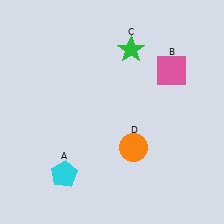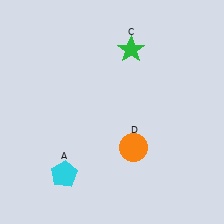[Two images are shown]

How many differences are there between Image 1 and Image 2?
There is 1 difference between the two images.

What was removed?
The pink square (B) was removed in Image 2.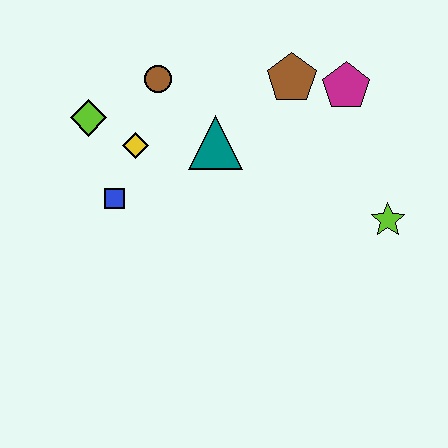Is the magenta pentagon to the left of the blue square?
No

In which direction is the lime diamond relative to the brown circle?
The lime diamond is to the left of the brown circle.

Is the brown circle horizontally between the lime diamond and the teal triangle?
Yes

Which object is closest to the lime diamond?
The yellow diamond is closest to the lime diamond.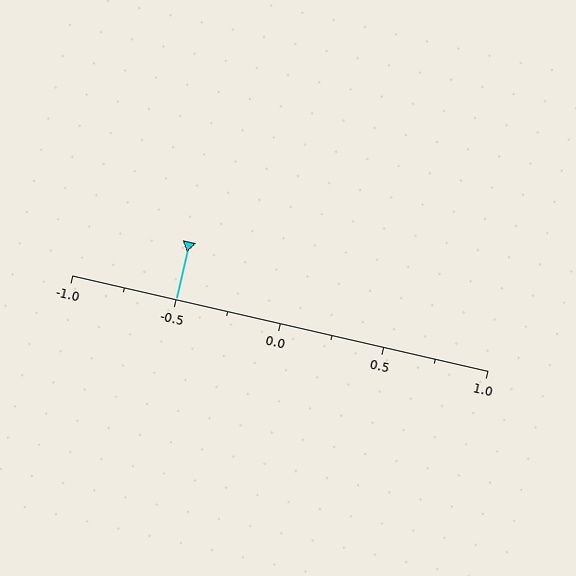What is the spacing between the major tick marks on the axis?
The major ticks are spaced 0.5 apart.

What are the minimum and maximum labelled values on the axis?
The axis runs from -1.0 to 1.0.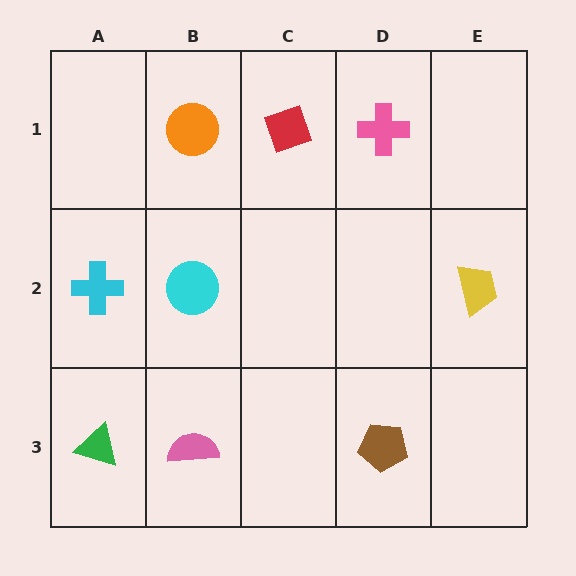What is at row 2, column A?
A cyan cross.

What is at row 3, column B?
A pink semicircle.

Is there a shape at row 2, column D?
No, that cell is empty.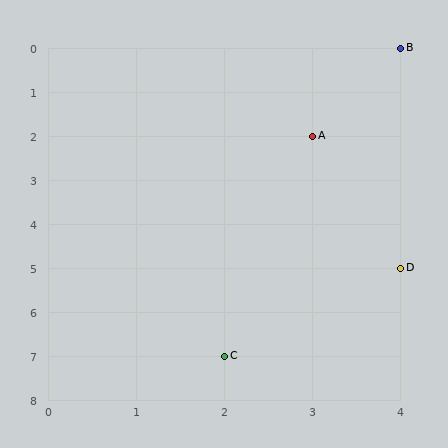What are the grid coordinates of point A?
Point A is at grid coordinates (3, 2).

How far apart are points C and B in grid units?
Points C and B are 2 columns and 7 rows apart (about 7.3 grid units diagonally).